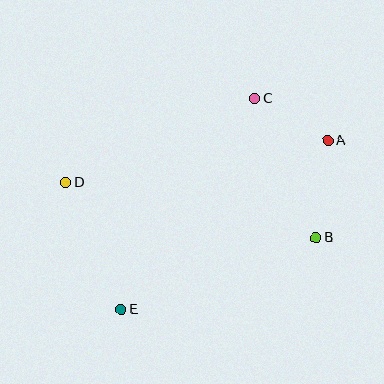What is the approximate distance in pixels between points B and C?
The distance between B and C is approximately 152 pixels.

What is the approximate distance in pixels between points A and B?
The distance between A and B is approximately 98 pixels.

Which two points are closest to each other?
Points A and C are closest to each other.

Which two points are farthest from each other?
Points A and E are farthest from each other.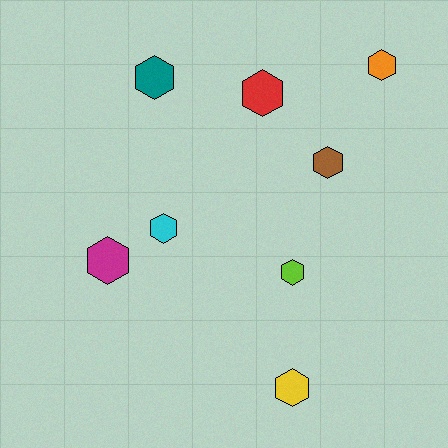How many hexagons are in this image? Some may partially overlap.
There are 8 hexagons.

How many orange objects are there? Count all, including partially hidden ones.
There is 1 orange object.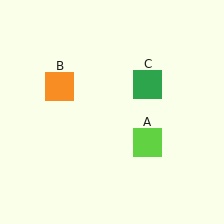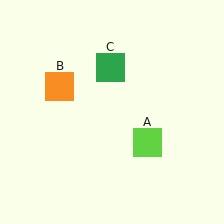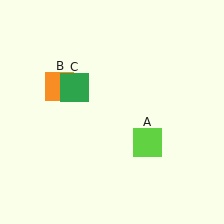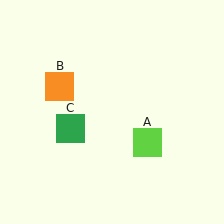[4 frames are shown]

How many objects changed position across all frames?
1 object changed position: green square (object C).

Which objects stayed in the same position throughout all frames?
Lime square (object A) and orange square (object B) remained stationary.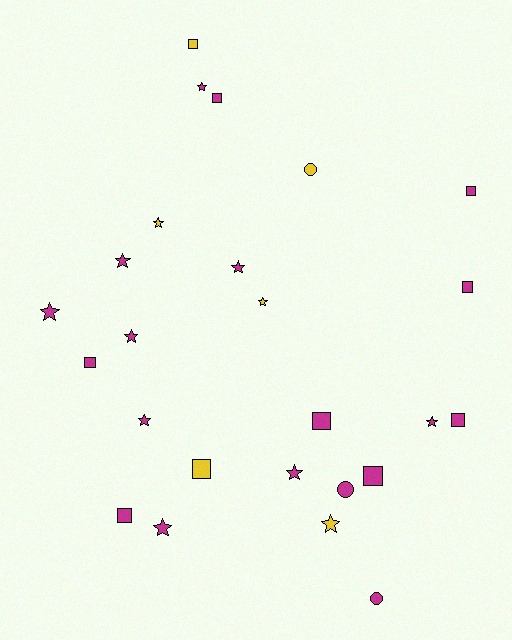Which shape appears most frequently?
Star, with 12 objects.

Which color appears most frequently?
Magenta, with 19 objects.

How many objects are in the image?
There are 25 objects.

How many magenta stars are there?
There are 9 magenta stars.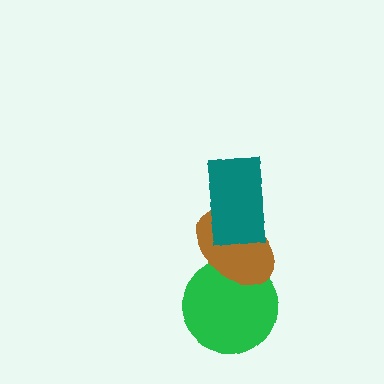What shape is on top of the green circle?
The brown ellipse is on top of the green circle.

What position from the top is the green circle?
The green circle is 3rd from the top.